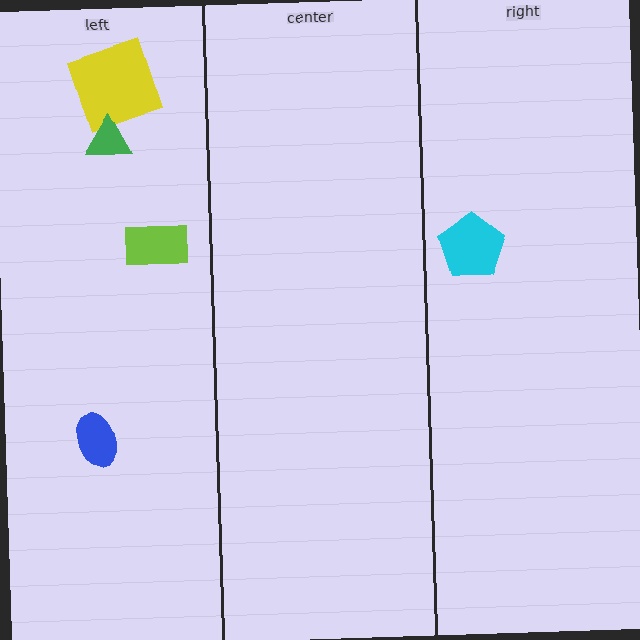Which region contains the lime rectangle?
The left region.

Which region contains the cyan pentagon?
The right region.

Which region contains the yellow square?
The left region.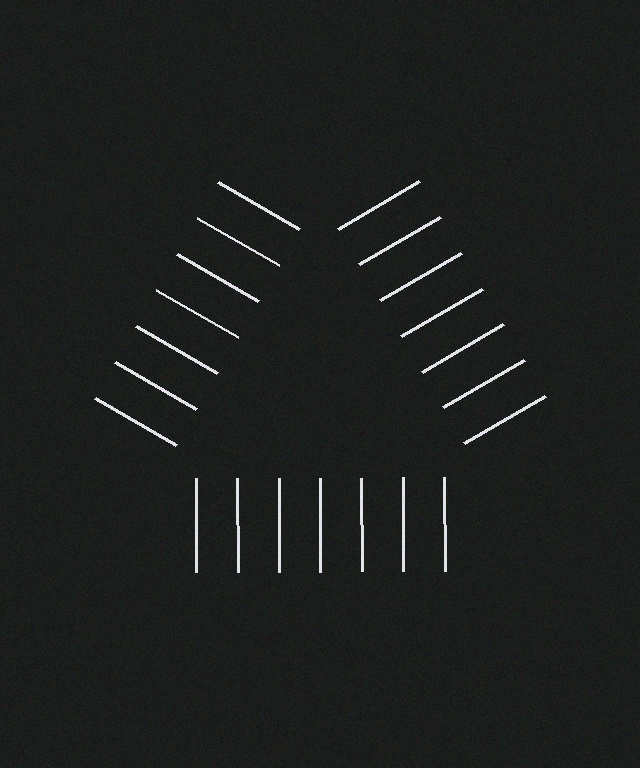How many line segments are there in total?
21 — 7 along each of the 3 edges.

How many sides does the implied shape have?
3 sides — the line-ends trace a triangle.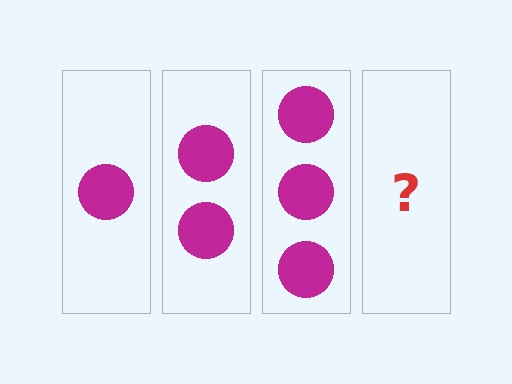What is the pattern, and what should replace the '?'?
The pattern is that each step adds one more circle. The '?' should be 4 circles.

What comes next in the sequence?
The next element should be 4 circles.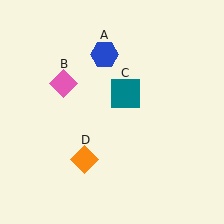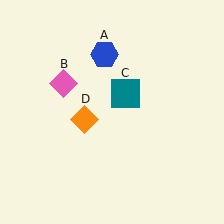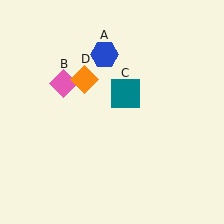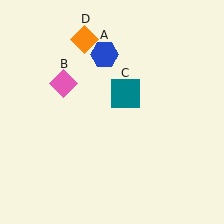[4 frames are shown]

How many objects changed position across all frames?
1 object changed position: orange diamond (object D).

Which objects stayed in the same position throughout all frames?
Blue hexagon (object A) and pink diamond (object B) and teal square (object C) remained stationary.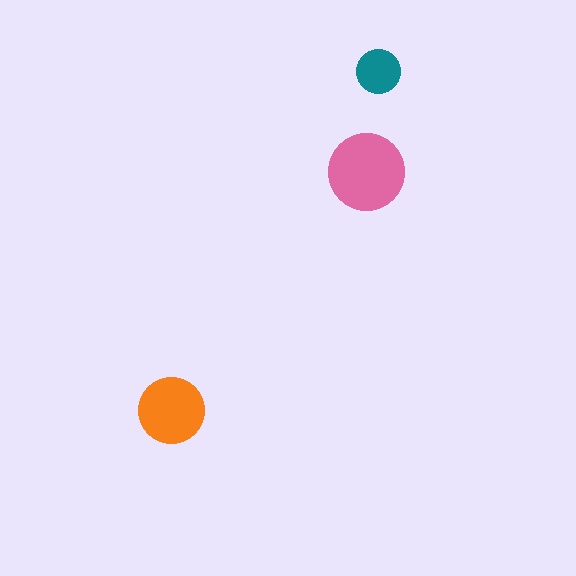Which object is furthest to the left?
The orange circle is leftmost.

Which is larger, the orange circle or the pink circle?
The pink one.